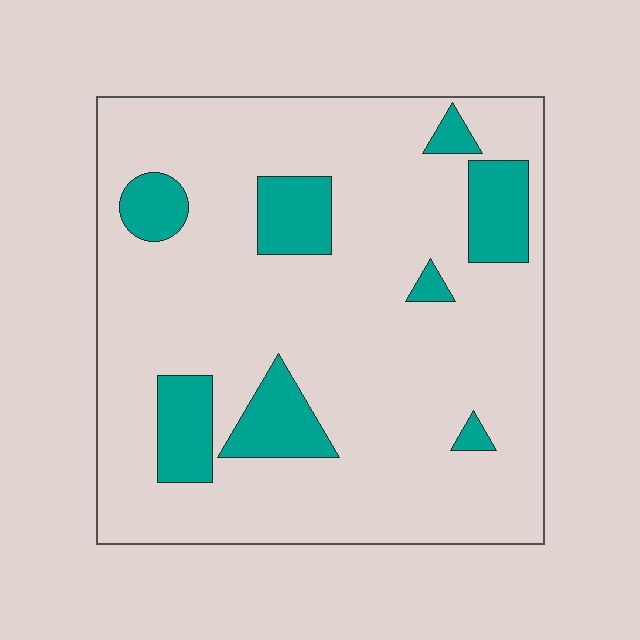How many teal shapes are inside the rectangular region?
8.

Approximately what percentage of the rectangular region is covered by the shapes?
Approximately 15%.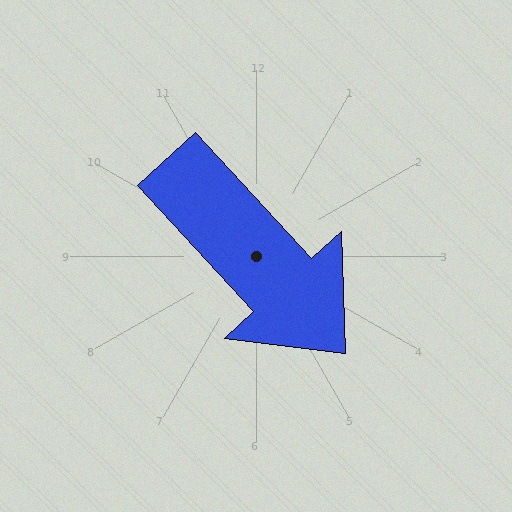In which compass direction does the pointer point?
Southeast.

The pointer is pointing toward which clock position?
Roughly 5 o'clock.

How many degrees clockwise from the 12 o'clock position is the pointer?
Approximately 137 degrees.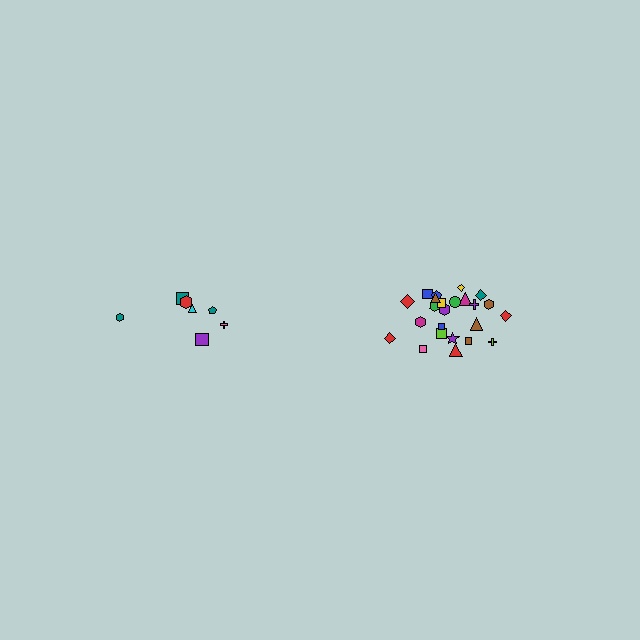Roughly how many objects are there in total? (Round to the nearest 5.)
Roughly 30 objects in total.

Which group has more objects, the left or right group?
The right group.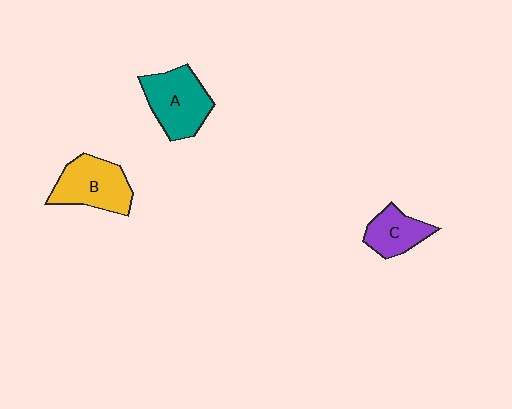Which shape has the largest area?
Shape A (teal).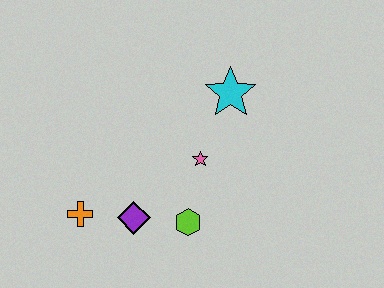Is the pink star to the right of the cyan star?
No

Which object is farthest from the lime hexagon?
The cyan star is farthest from the lime hexagon.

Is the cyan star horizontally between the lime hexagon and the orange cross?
No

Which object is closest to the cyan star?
The pink star is closest to the cyan star.